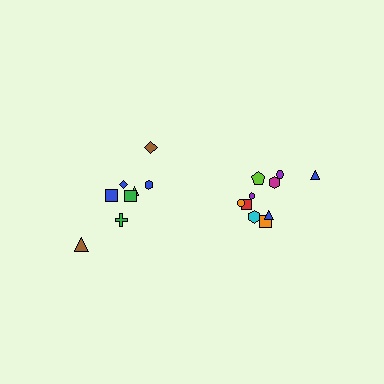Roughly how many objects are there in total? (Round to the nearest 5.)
Roughly 20 objects in total.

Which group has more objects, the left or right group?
The right group.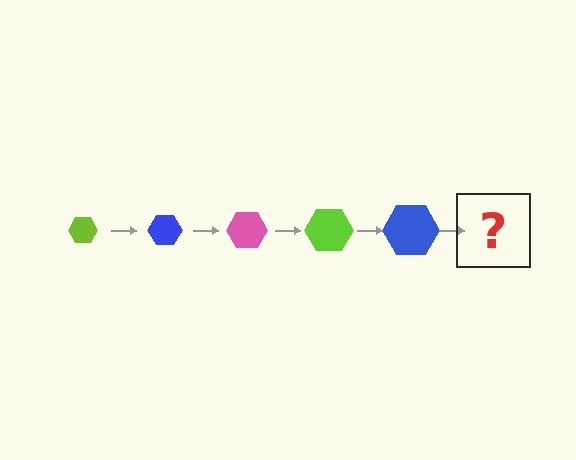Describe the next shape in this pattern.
It should be a pink hexagon, larger than the previous one.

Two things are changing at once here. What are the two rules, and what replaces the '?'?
The two rules are that the hexagon grows larger each step and the color cycles through lime, blue, and pink. The '?' should be a pink hexagon, larger than the previous one.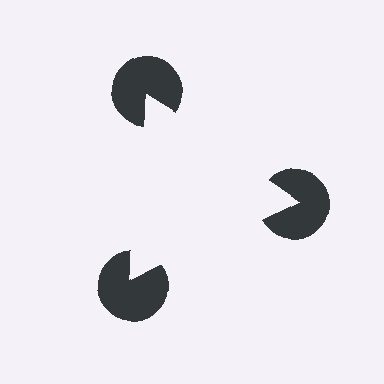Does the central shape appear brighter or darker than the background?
It typically appears slightly brighter than the background, even though no actual brightness change is drawn.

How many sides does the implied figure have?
3 sides.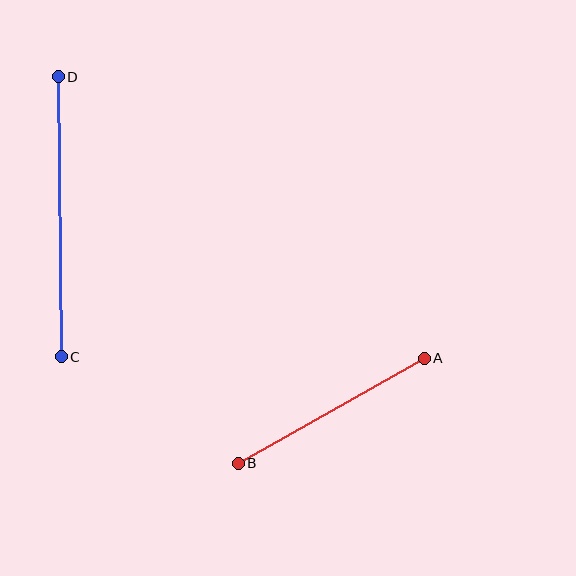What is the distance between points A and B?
The distance is approximately 213 pixels.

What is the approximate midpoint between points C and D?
The midpoint is at approximately (60, 217) pixels.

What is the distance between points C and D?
The distance is approximately 280 pixels.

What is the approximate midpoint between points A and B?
The midpoint is at approximately (331, 411) pixels.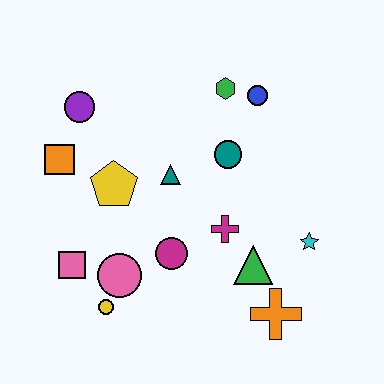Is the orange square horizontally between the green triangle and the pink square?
No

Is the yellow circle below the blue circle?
Yes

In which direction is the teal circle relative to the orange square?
The teal circle is to the right of the orange square.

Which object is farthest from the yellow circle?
The blue circle is farthest from the yellow circle.